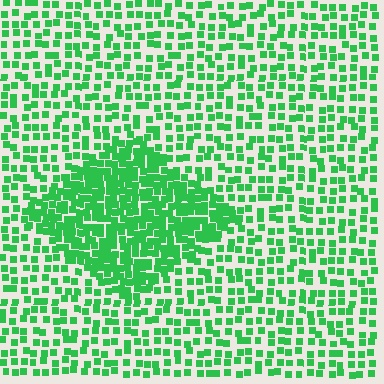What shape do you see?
I see a diamond.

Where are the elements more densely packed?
The elements are more densely packed inside the diamond boundary.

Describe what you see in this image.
The image contains small green elements arranged at two different densities. A diamond-shaped region is visible where the elements are more densely packed than the surrounding area.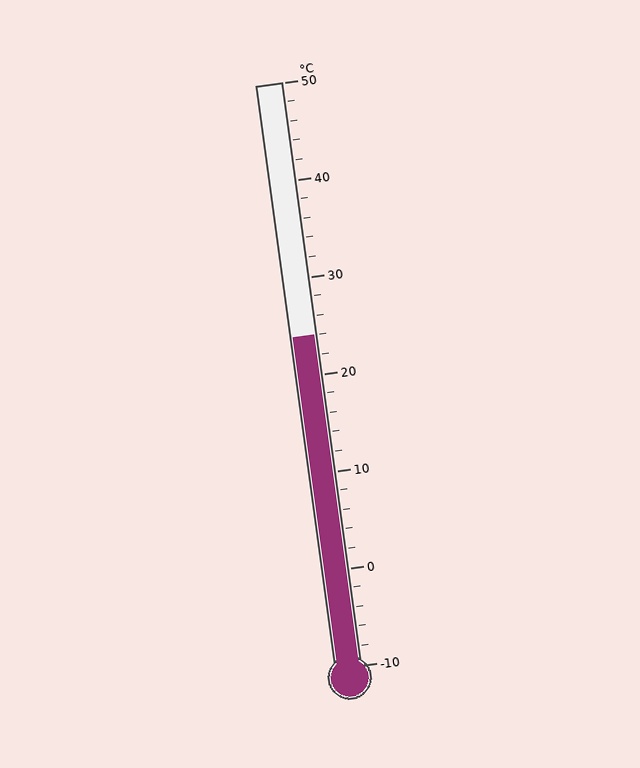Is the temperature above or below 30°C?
The temperature is below 30°C.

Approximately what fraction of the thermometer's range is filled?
The thermometer is filled to approximately 55% of its range.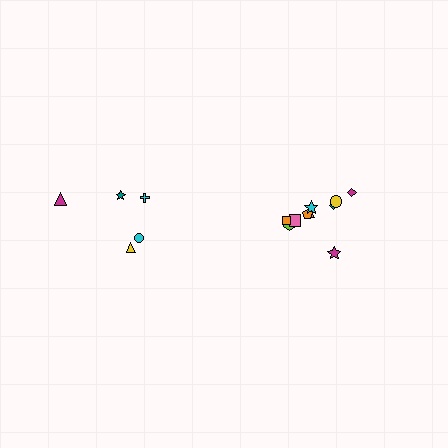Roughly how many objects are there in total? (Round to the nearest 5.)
Roughly 15 objects in total.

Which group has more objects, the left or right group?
The right group.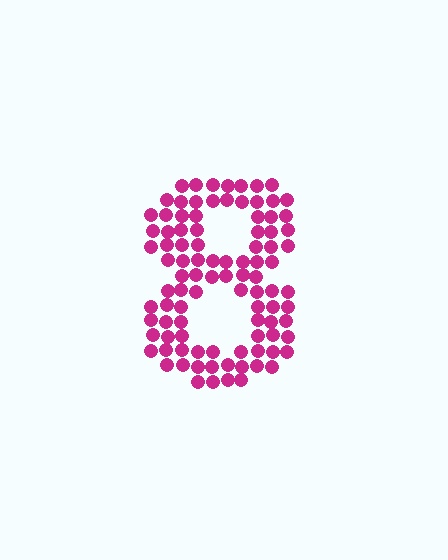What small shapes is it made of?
It is made of small circles.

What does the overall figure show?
The overall figure shows the digit 8.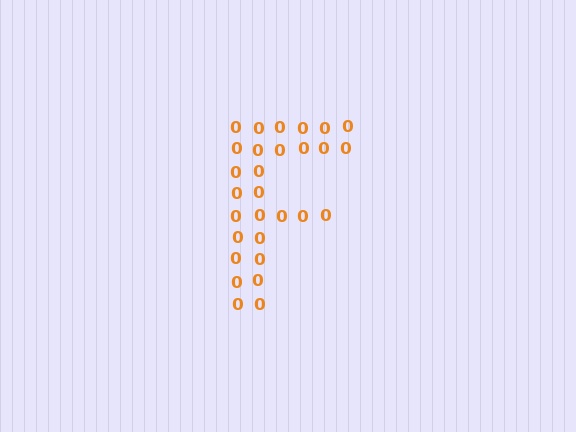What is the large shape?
The large shape is the letter F.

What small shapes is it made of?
It is made of small digit 0's.